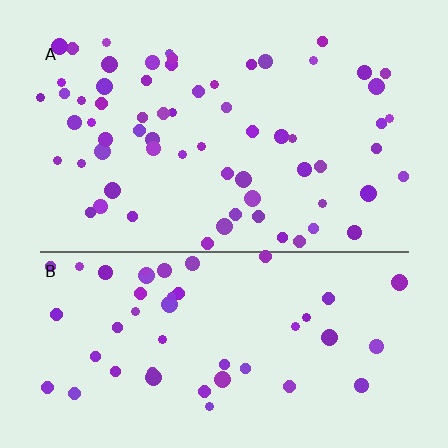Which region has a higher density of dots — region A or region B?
A (the top).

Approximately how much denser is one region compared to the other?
Approximately 1.4× — region A over region B.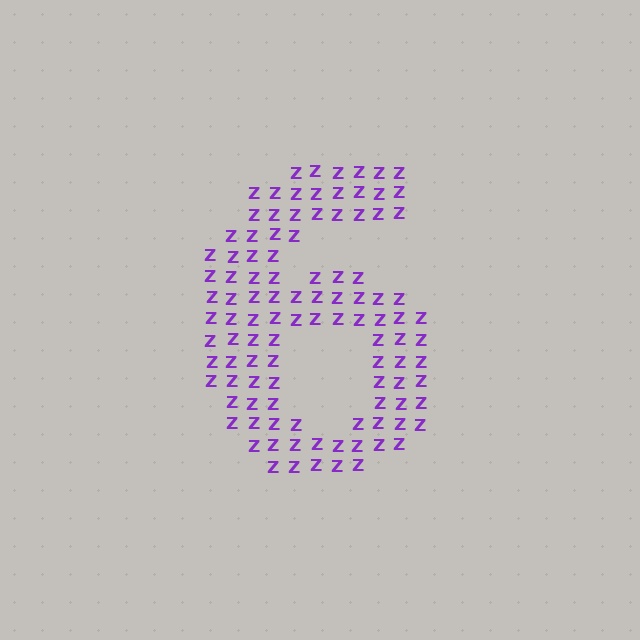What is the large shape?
The large shape is the digit 6.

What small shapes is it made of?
It is made of small letter Z's.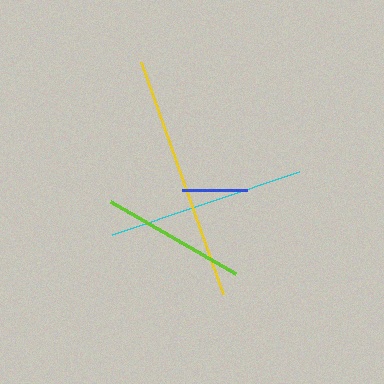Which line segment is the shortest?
The blue line is the shortest at approximately 65 pixels.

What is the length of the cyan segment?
The cyan segment is approximately 198 pixels long.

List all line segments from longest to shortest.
From longest to shortest: yellow, cyan, lime, blue.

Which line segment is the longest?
The yellow line is the longest at approximately 246 pixels.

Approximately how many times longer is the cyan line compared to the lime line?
The cyan line is approximately 1.4 times the length of the lime line.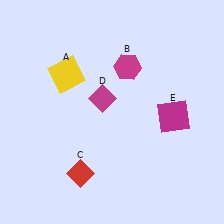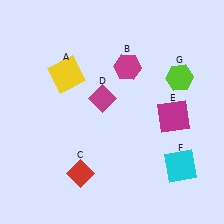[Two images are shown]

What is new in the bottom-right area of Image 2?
A cyan square (F) was added in the bottom-right area of Image 2.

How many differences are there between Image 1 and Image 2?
There are 2 differences between the two images.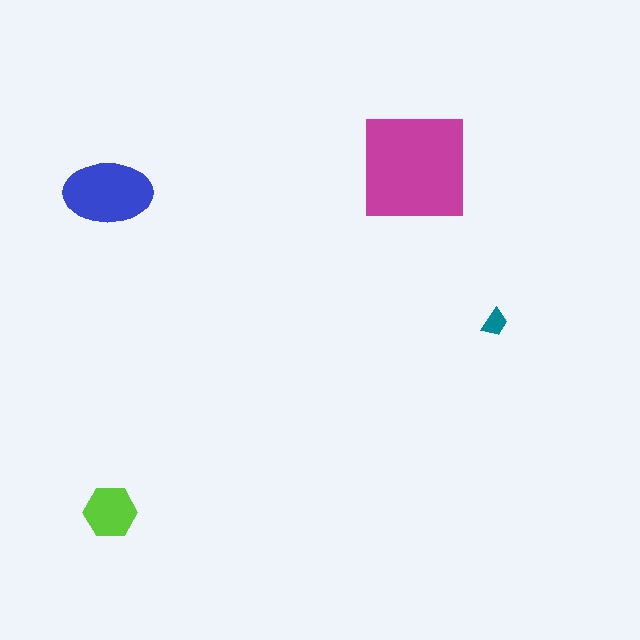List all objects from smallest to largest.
The teal trapezoid, the lime hexagon, the blue ellipse, the magenta square.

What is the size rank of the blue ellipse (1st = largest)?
2nd.